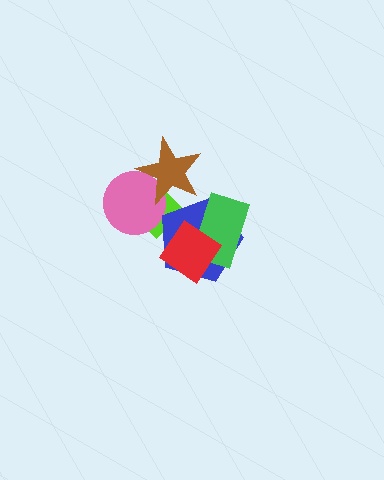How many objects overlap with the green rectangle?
2 objects overlap with the green rectangle.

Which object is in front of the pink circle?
The brown star is in front of the pink circle.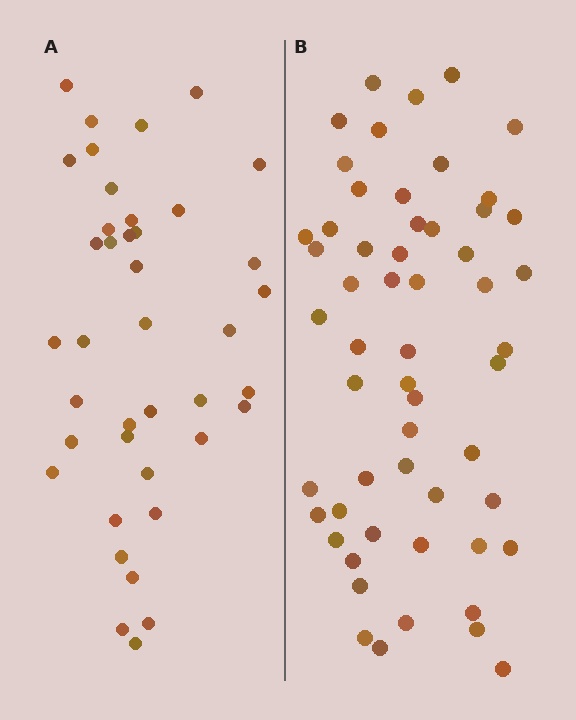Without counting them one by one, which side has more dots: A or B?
Region B (the right region) has more dots.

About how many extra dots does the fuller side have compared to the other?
Region B has approximately 15 more dots than region A.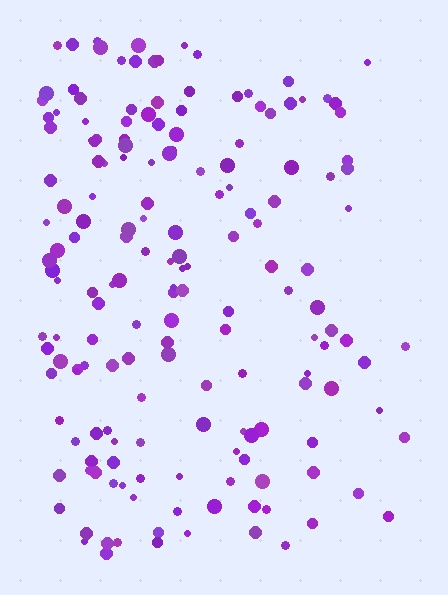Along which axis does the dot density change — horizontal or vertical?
Horizontal.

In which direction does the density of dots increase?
From right to left, with the left side densest.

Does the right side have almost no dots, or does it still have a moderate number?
Still a moderate number, just noticeably fewer than the left.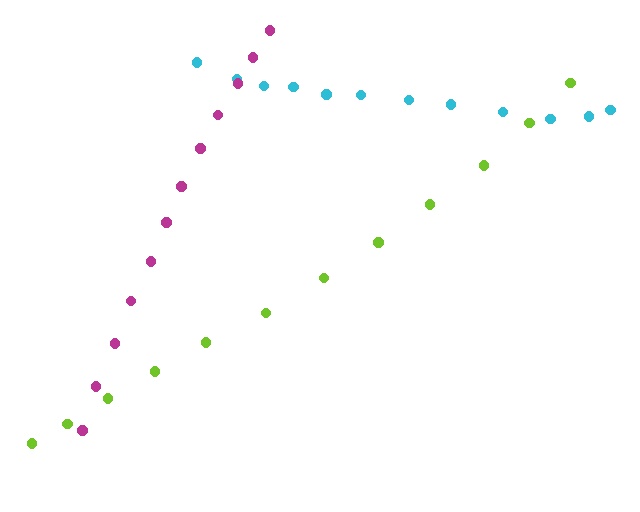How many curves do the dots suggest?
There are 3 distinct paths.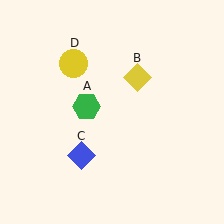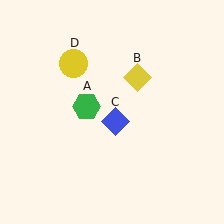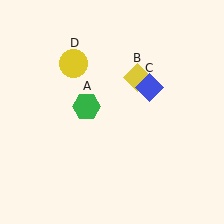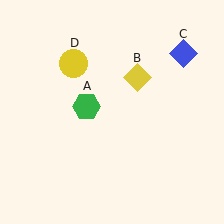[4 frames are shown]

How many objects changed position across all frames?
1 object changed position: blue diamond (object C).